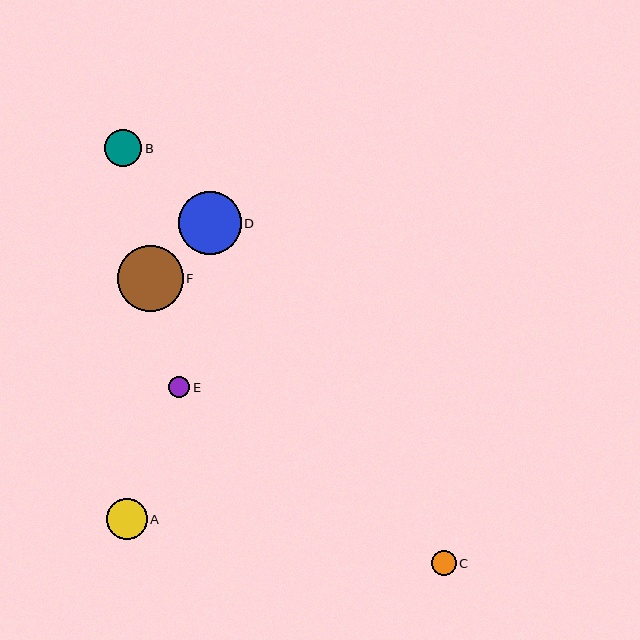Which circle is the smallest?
Circle E is the smallest with a size of approximately 22 pixels.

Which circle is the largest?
Circle F is the largest with a size of approximately 66 pixels.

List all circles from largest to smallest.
From largest to smallest: F, D, A, B, C, E.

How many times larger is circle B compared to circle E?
Circle B is approximately 1.7 times the size of circle E.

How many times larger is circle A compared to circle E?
Circle A is approximately 1.9 times the size of circle E.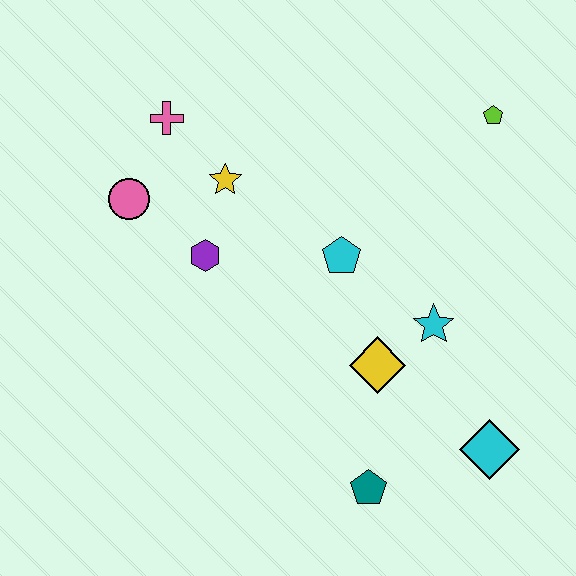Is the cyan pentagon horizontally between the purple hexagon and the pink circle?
No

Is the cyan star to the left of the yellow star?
No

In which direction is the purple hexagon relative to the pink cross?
The purple hexagon is below the pink cross.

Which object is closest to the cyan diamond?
The teal pentagon is closest to the cyan diamond.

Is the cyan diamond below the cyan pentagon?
Yes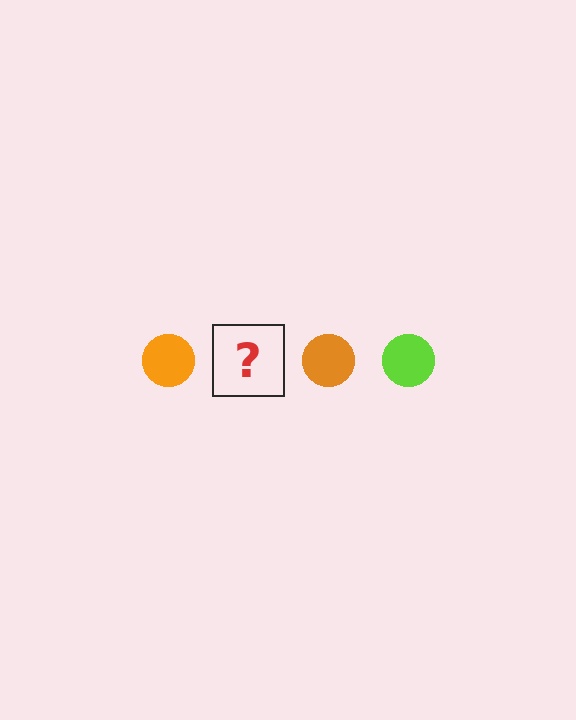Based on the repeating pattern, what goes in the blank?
The blank should be a lime circle.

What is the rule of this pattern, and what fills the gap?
The rule is that the pattern cycles through orange, lime circles. The gap should be filled with a lime circle.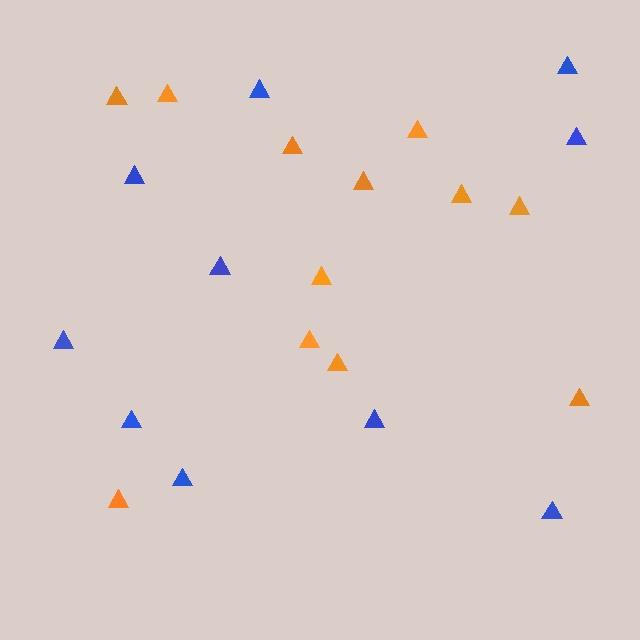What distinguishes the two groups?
There are 2 groups: one group of blue triangles (10) and one group of orange triangles (12).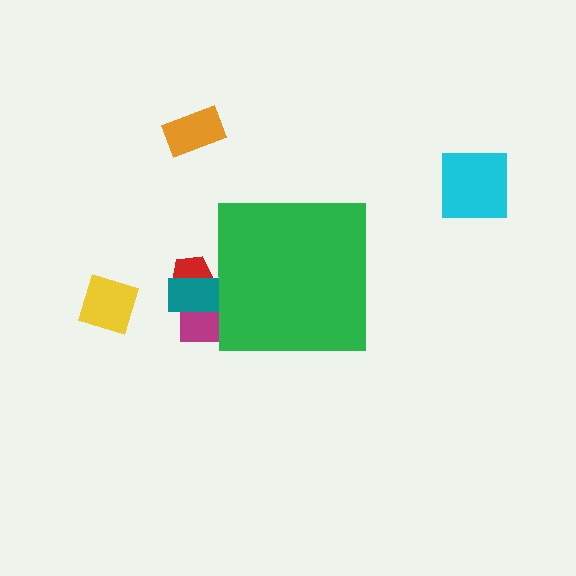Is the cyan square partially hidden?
No, the cyan square is fully visible.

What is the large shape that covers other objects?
A green square.